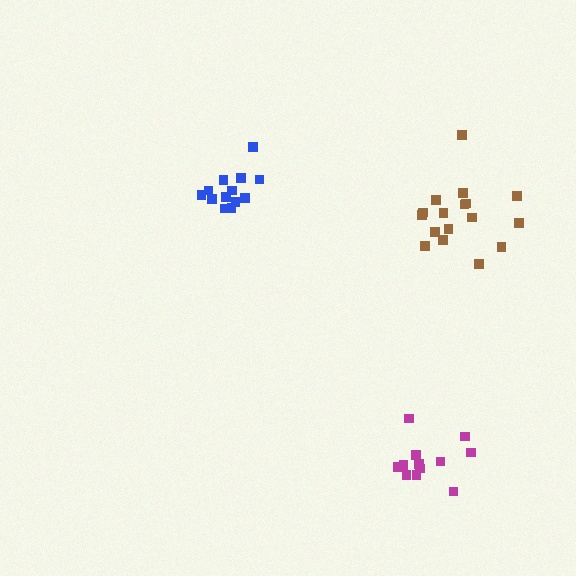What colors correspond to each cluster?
The clusters are colored: blue, magenta, brown.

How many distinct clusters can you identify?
There are 3 distinct clusters.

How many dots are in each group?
Group 1: 13 dots, Group 2: 12 dots, Group 3: 17 dots (42 total).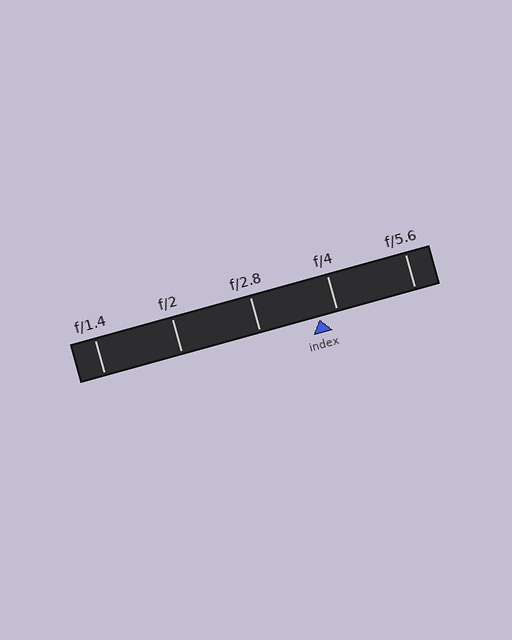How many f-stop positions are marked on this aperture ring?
There are 5 f-stop positions marked.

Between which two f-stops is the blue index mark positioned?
The index mark is between f/2.8 and f/4.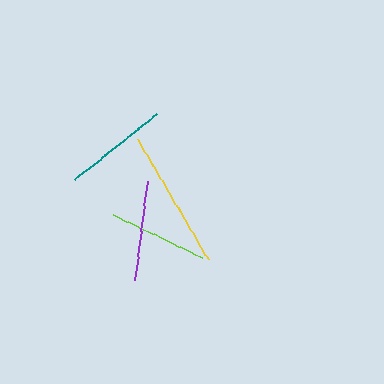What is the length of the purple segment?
The purple segment is approximately 101 pixels long.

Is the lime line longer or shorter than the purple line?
The purple line is longer than the lime line.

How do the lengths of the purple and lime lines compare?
The purple and lime lines are approximately the same length.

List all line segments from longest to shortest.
From longest to shortest: yellow, teal, purple, lime.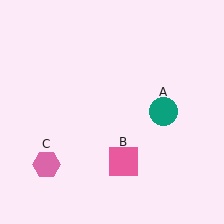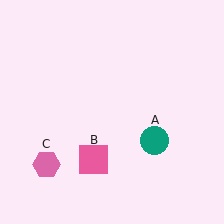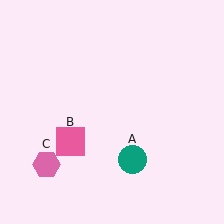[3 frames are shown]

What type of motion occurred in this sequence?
The teal circle (object A), pink square (object B) rotated clockwise around the center of the scene.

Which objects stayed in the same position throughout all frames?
Pink hexagon (object C) remained stationary.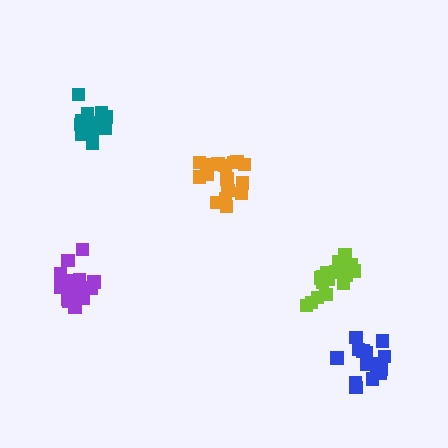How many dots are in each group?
Group 1: 17 dots, Group 2: 16 dots, Group 3: 17 dots, Group 4: 16 dots, Group 5: 11 dots (77 total).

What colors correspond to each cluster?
The clusters are colored: purple, orange, lime, blue, teal.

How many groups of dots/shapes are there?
There are 5 groups.